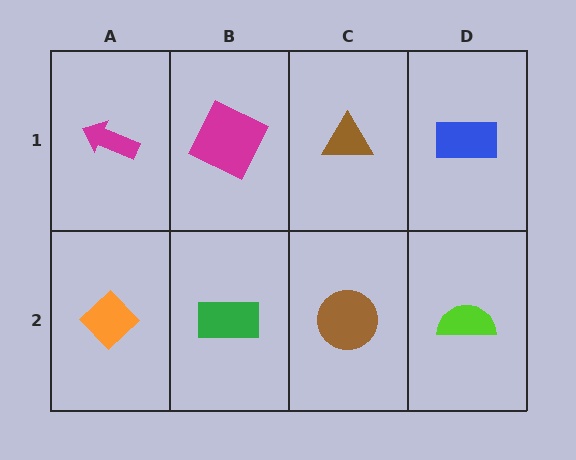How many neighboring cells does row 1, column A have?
2.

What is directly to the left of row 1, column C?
A magenta square.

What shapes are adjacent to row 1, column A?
An orange diamond (row 2, column A), a magenta square (row 1, column B).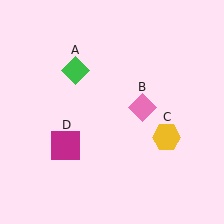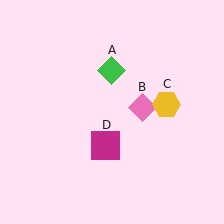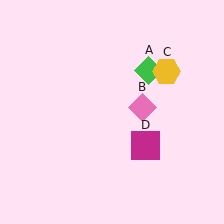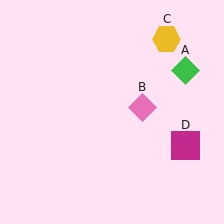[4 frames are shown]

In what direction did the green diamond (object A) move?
The green diamond (object A) moved right.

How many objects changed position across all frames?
3 objects changed position: green diamond (object A), yellow hexagon (object C), magenta square (object D).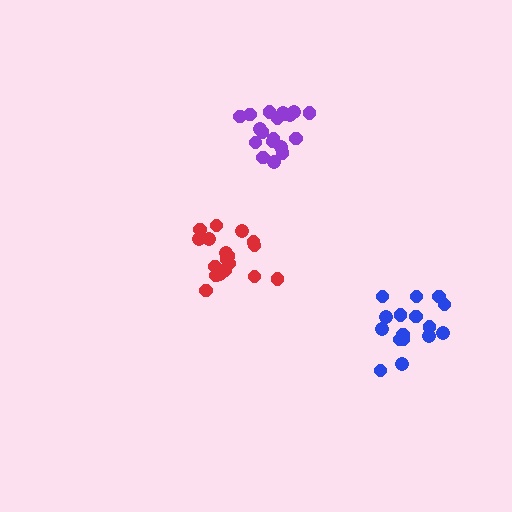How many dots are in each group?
Group 1: 16 dots, Group 2: 19 dots, Group 3: 18 dots (53 total).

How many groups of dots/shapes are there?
There are 3 groups.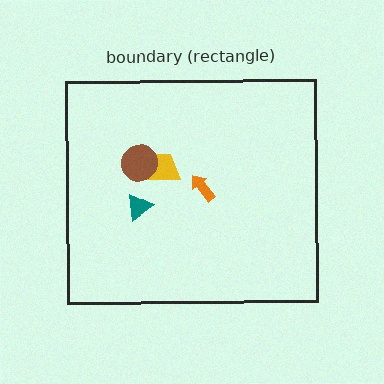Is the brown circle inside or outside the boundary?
Inside.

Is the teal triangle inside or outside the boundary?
Inside.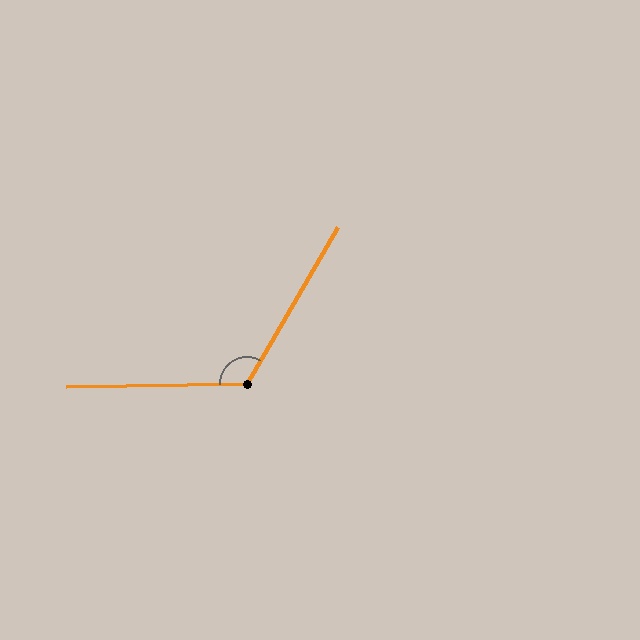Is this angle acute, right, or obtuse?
It is obtuse.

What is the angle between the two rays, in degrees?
Approximately 121 degrees.